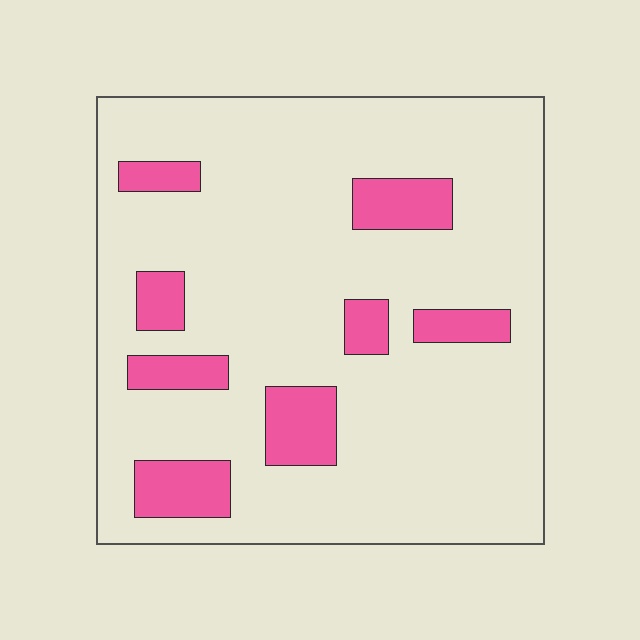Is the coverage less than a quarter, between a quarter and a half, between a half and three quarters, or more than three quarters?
Less than a quarter.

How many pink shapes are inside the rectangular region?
8.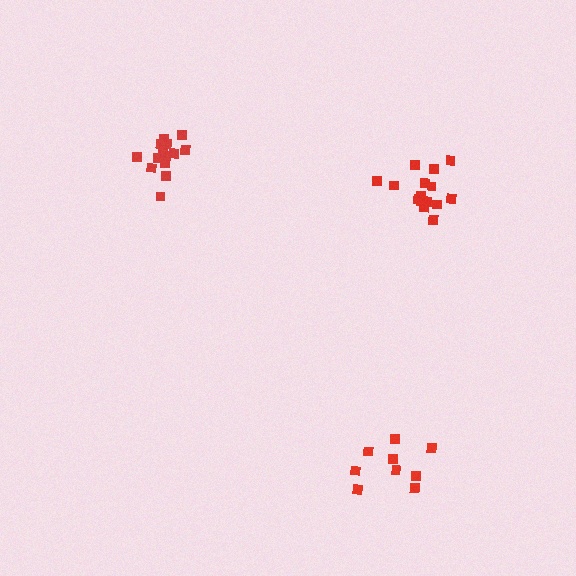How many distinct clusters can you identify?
There are 3 distinct clusters.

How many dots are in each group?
Group 1: 15 dots, Group 2: 9 dots, Group 3: 15 dots (39 total).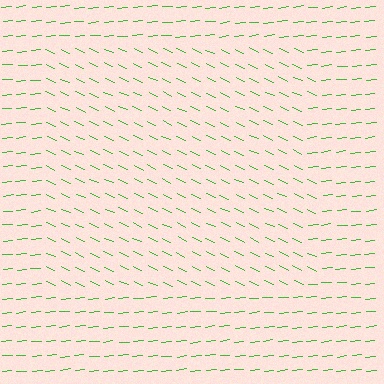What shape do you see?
I see a rectangle.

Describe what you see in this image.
The image is filled with small green line segments. A rectangle region in the image has lines oriented differently from the surrounding lines, creating a visible texture boundary.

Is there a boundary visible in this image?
Yes, there is a texture boundary formed by a change in line orientation.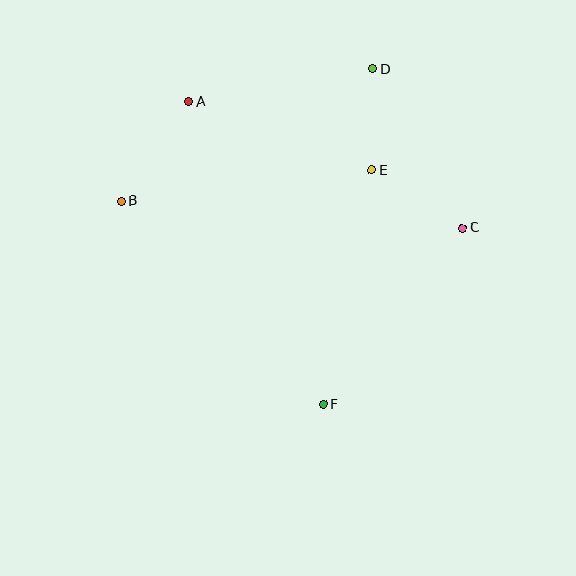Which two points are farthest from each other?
Points B and C are farthest from each other.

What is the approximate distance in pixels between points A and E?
The distance between A and E is approximately 195 pixels.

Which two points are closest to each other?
Points D and E are closest to each other.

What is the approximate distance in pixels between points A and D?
The distance between A and D is approximately 186 pixels.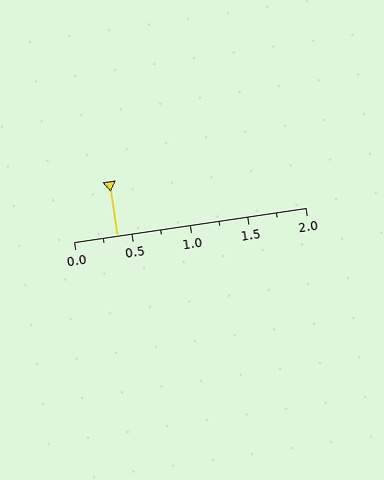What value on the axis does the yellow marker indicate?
The marker indicates approximately 0.38.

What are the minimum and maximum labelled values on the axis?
The axis runs from 0.0 to 2.0.